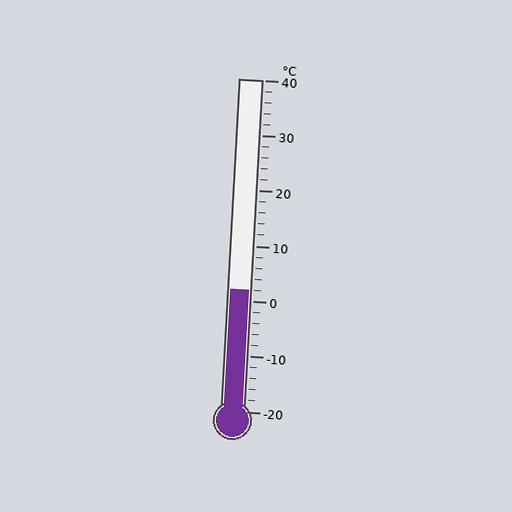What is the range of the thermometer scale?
The thermometer scale ranges from -20°C to 40°C.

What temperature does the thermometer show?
The thermometer shows approximately 2°C.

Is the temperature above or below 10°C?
The temperature is below 10°C.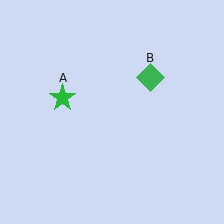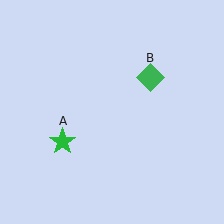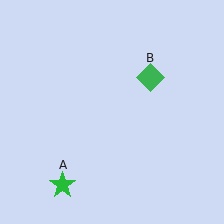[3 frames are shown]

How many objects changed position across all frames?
1 object changed position: green star (object A).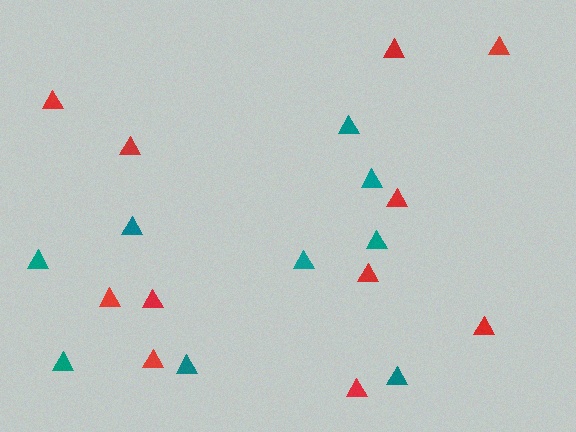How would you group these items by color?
There are 2 groups: one group of red triangles (11) and one group of teal triangles (9).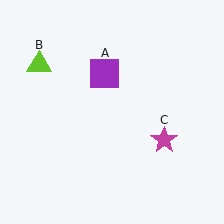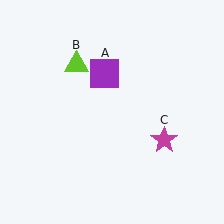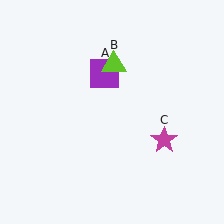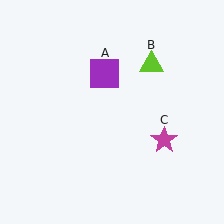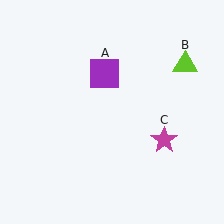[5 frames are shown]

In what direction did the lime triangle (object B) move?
The lime triangle (object B) moved right.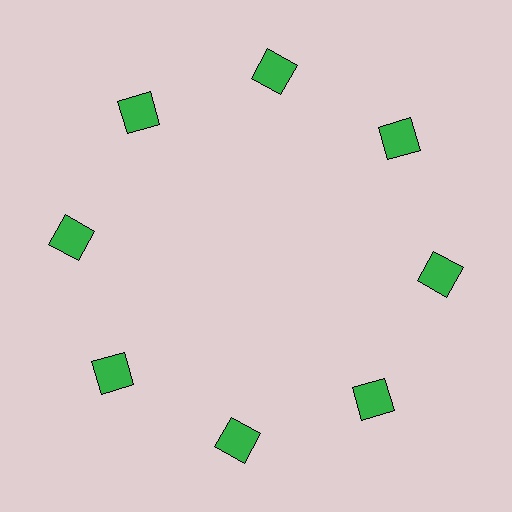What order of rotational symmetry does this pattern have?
This pattern has 8-fold rotational symmetry.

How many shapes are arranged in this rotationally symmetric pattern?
There are 16 shapes, arranged in 8 groups of 2.